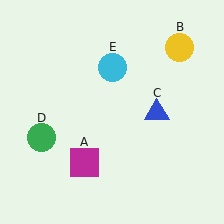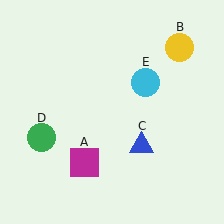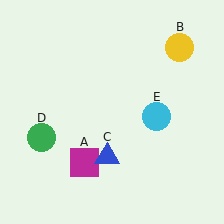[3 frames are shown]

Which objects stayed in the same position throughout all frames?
Magenta square (object A) and yellow circle (object B) and green circle (object D) remained stationary.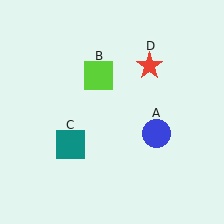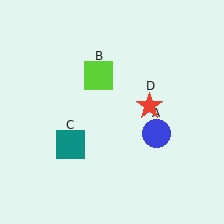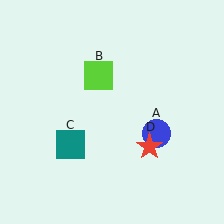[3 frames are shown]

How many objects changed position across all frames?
1 object changed position: red star (object D).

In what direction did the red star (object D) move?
The red star (object D) moved down.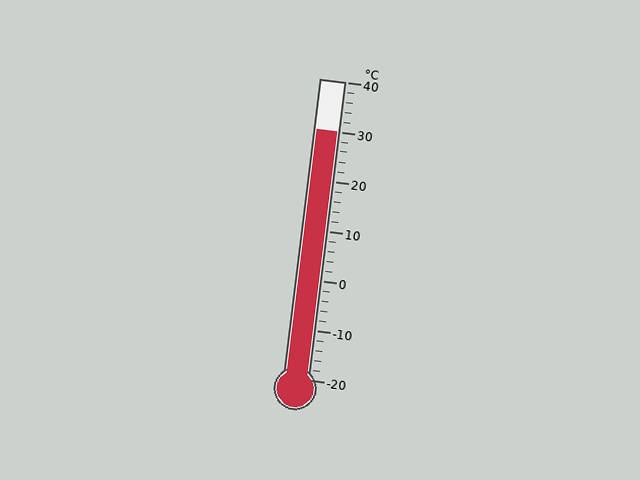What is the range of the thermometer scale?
The thermometer scale ranges from -20°C to 40°C.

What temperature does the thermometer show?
The thermometer shows approximately 30°C.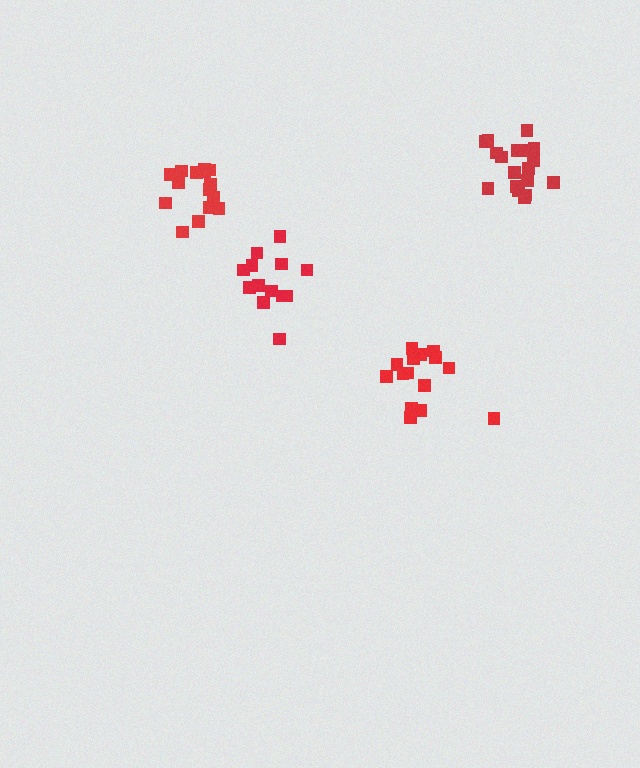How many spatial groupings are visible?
There are 4 spatial groupings.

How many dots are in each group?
Group 1: 13 dots, Group 2: 18 dots, Group 3: 15 dots, Group 4: 16 dots (62 total).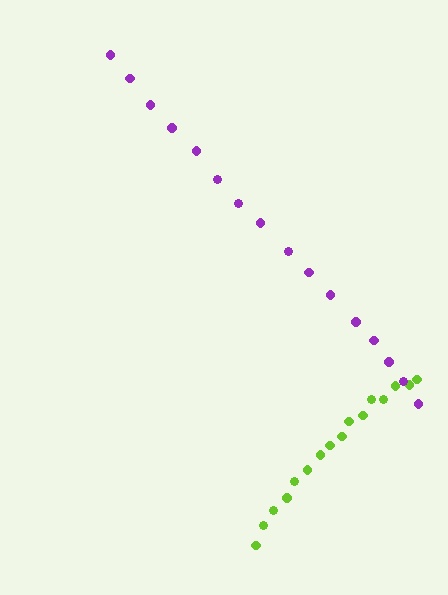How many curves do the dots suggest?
There are 2 distinct paths.